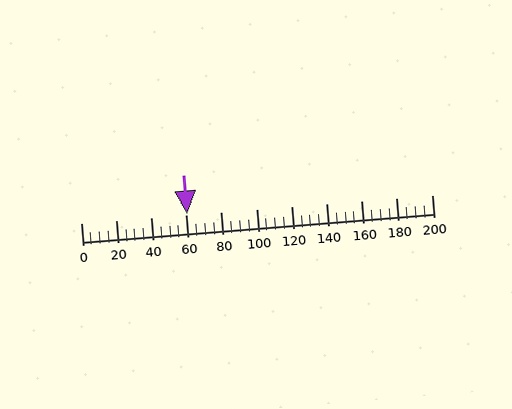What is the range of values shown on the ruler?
The ruler shows values from 0 to 200.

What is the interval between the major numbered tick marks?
The major tick marks are spaced 20 units apart.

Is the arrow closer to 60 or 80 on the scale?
The arrow is closer to 60.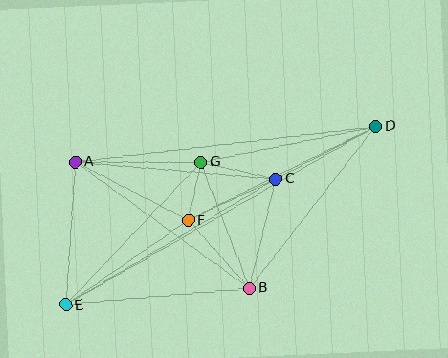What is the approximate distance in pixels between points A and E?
The distance between A and E is approximately 143 pixels.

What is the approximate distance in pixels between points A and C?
The distance between A and C is approximately 202 pixels.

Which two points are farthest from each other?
Points D and E are farthest from each other.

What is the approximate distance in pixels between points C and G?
The distance between C and G is approximately 77 pixels.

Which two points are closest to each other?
Points F and G are closest to each other.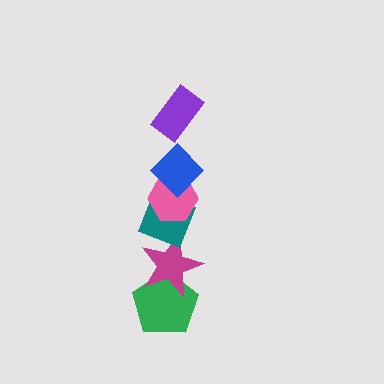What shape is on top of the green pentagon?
The magenta star is on top of the green pentagon.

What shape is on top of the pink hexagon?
The blue diamond is on top of the pink hexagon.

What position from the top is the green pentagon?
The green pentagon is 6th from the top.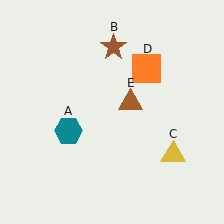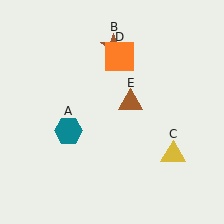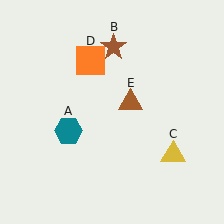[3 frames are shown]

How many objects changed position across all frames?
1 object changed position: orange square (object D).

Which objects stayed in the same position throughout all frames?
Teal hexagon (object A) and brown star (object B) and yellow triangle (object C) and brown triangle (object E) remained stationary.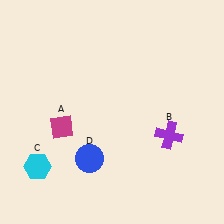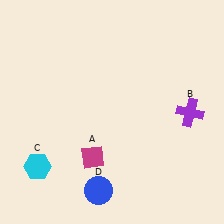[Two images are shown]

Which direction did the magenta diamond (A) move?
The magenta diamond (A) moved right.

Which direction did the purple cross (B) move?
The purple cross (B) moved up.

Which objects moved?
The objects that moved are: the magenta diamond (A), the purple cross (B), the blue circle (D).